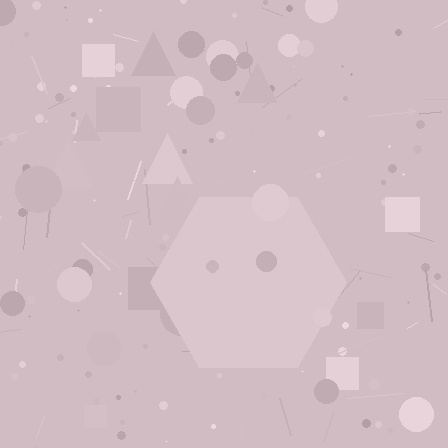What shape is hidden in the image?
A hexagon is hidden in the image.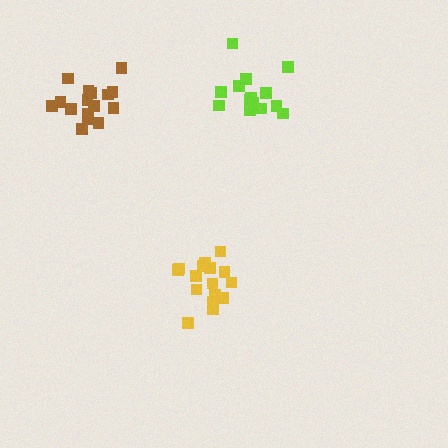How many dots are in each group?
Group 1: 16 dots, Group 2: 16 dots, Group 3: 15 dots (47 total).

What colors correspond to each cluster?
The clusters are colored: brown, yellow, lime.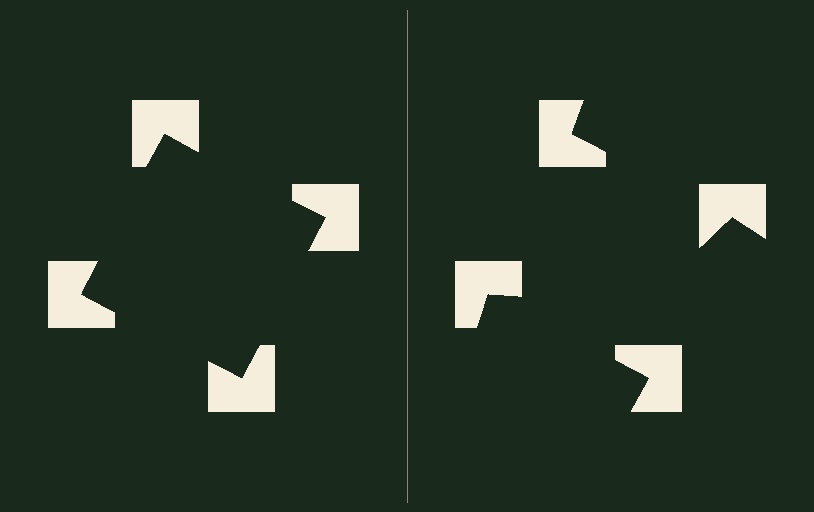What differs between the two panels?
The notched squares are positioned identically on both sides; only the wedge orientations differ. On the left they align to a square; on the right they are misaligned.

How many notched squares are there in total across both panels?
8 — 4 on each side.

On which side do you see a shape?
An illusory square appears on the left side. On the right side the wedge cuts are rotated, so no coherent shape forms.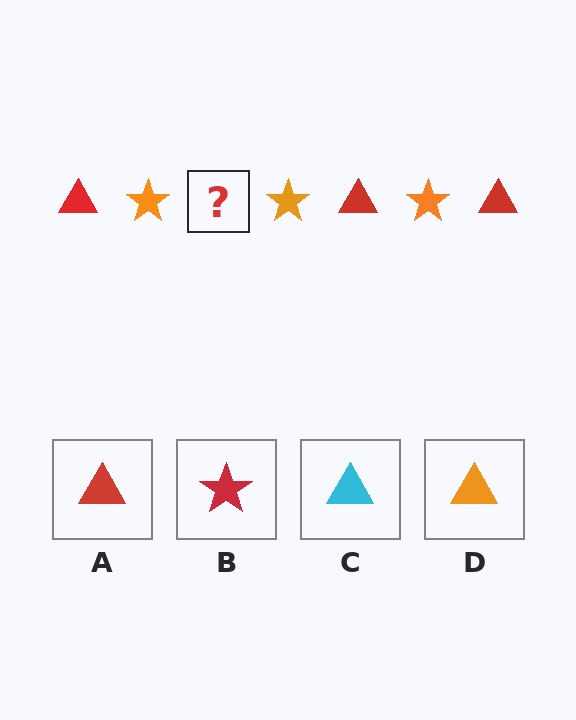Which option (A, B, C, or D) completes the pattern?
A.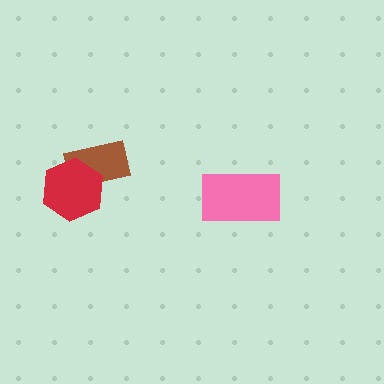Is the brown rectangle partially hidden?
Yes, it is partially covered by another shape.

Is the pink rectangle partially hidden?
No, no other shape covers it.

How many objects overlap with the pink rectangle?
0 objects overlap with the pink rectangle.